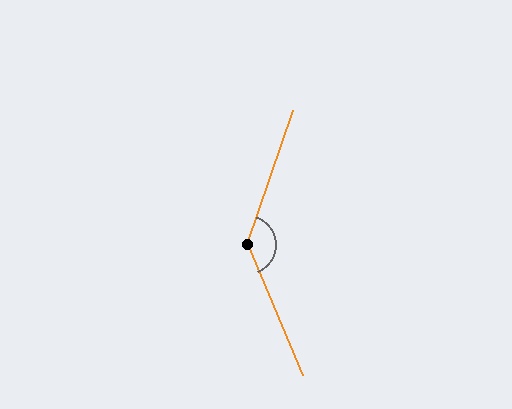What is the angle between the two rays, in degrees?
Approximately 138 degrees.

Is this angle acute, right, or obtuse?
It is obtuse.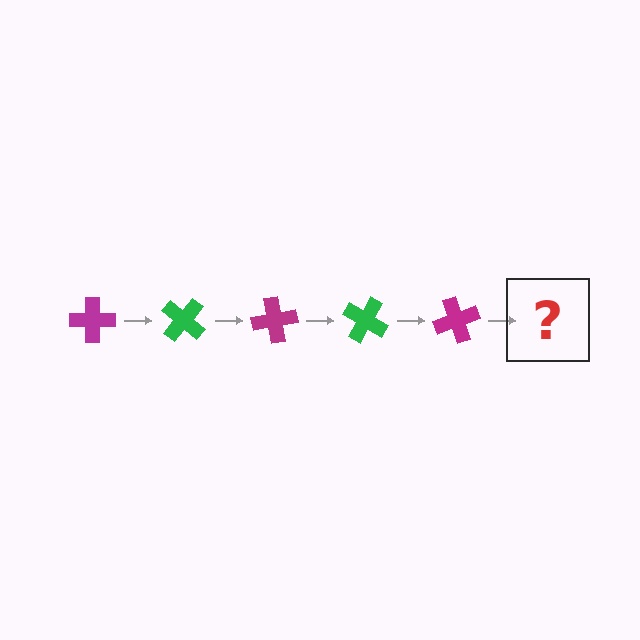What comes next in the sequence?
The next element should be a green cross, rotated 200 degrees from the start.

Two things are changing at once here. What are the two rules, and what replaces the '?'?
The two rules are that it rotates 40 degrees each step and the color cycles through magenta and green. The '?' should be a green cross, rotated 200 degrees from the start.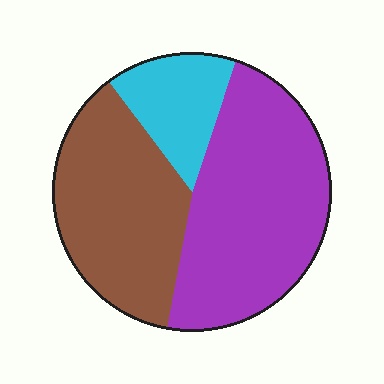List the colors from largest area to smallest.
From largest to smallest: purple, brown, cyan.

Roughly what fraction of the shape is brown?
Brown takes up between a third and a half of the shape.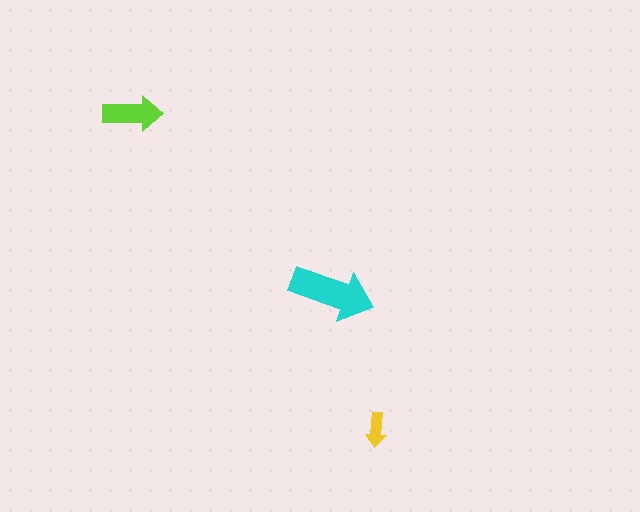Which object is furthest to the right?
The yellow arrow is rightmost.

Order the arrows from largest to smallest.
the cyan one, the lime one, the yellow one.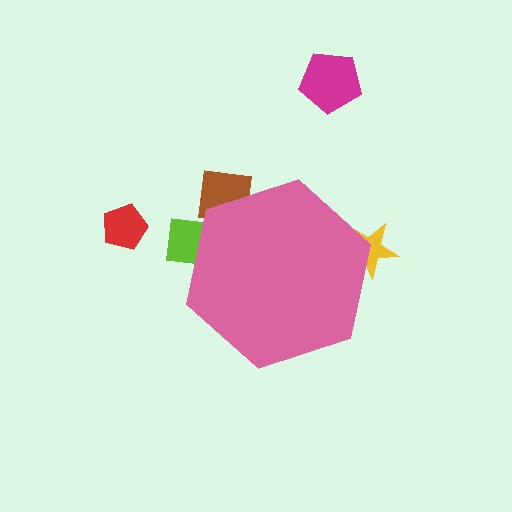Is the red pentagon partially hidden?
No, the red pentagon is fully visible.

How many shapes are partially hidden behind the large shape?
3 shapes are partially hidden.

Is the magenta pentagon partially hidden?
No, the magenta pentagon is fully visible.